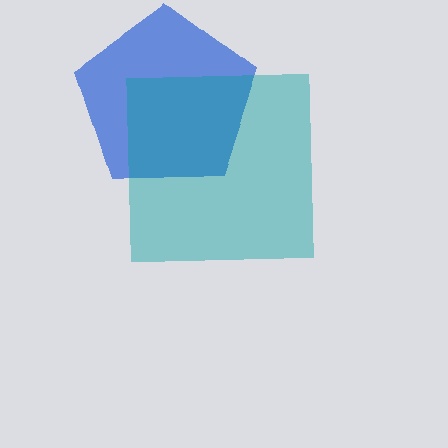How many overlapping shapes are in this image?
There are 2 overlapping shapes in the image.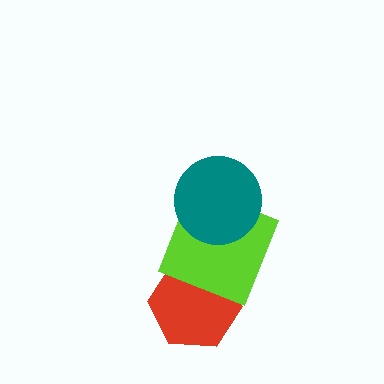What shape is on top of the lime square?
The teal circle is on top of the lime square.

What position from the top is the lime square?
The lime square is 2nd from the top.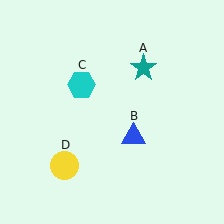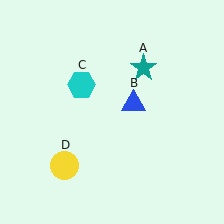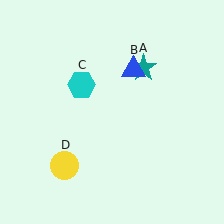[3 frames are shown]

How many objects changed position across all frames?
1 object changed position: blue triangle (object B).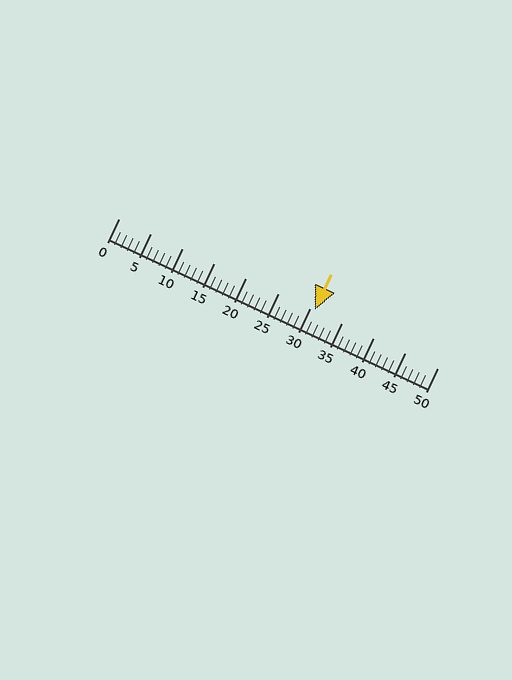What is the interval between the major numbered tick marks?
The major tick marks are spaced 5 units apart.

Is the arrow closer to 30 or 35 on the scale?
The arrow is closer to 30.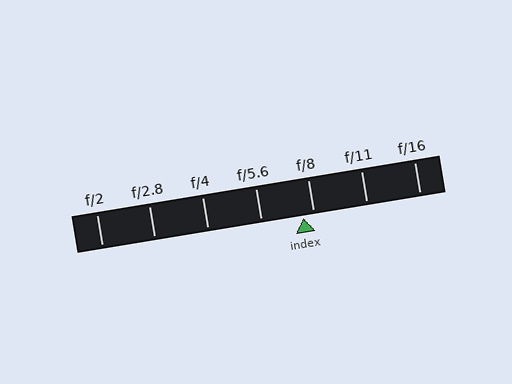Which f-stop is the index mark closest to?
The index mark is closest to f/8.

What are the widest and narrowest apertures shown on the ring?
The widest aperture shown is f/2 and the narrowest is f/16.